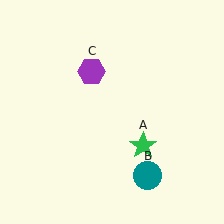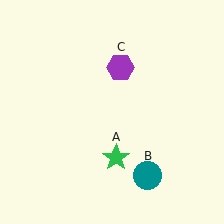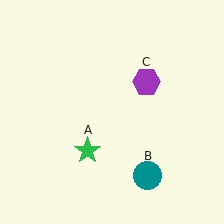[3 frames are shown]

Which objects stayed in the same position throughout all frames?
Teal circle (object B) remained stationary.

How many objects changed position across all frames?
2 objects changed position: green star (object A), purple hexagon (object C).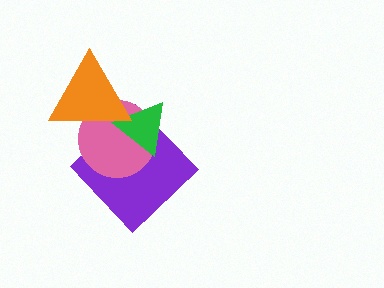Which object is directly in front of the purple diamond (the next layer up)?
The pink circle is directly in front of the purple diamond.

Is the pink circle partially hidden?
Yes, it is partially covered by another shape.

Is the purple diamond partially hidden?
Yes, it is partially covered by another shape.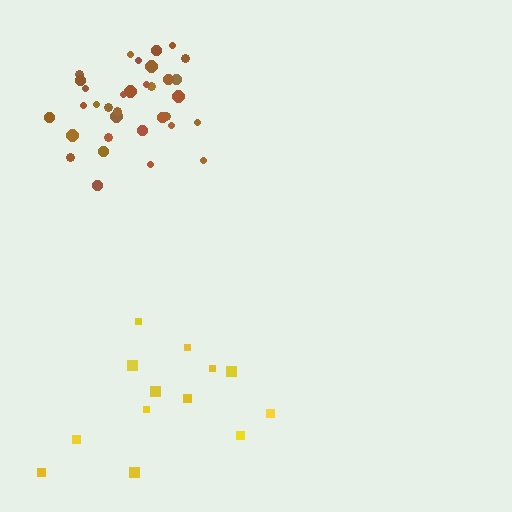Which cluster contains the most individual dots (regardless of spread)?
Brown (34).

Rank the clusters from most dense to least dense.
brown, yellow.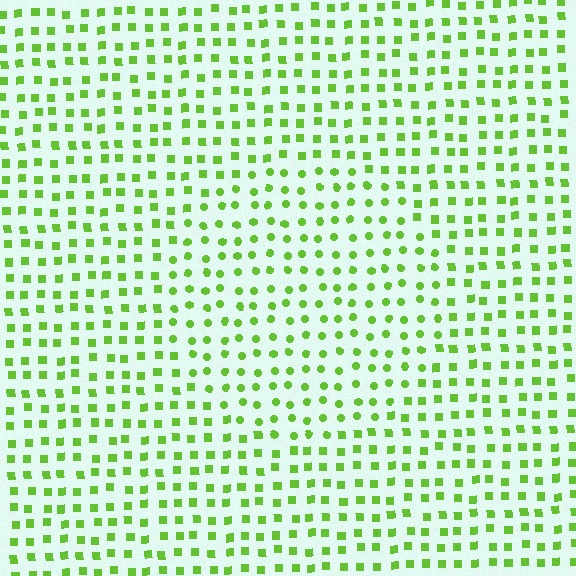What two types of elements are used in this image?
The image uses circles inside the circle region and squares outside it.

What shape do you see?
I see a circle.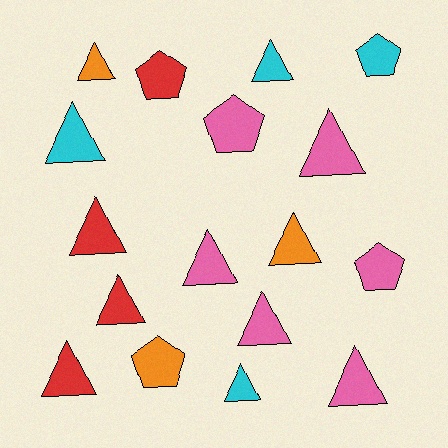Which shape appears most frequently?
Triangle, with 12 objects.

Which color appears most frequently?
Pink, with 6 objects.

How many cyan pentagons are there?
There is 1 cyan pentagon.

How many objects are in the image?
There are 17 objects.